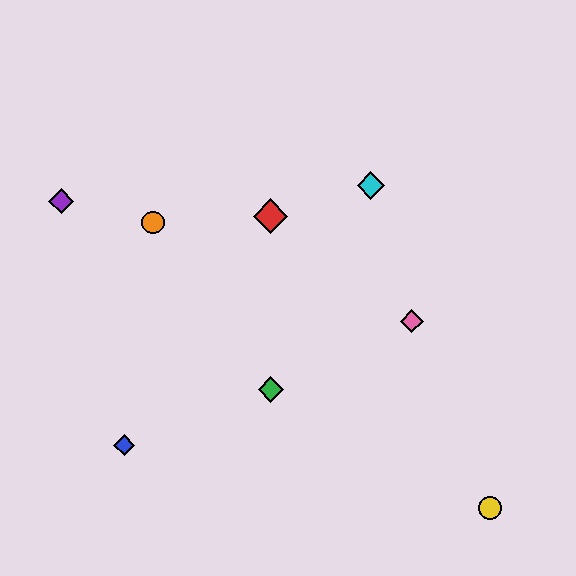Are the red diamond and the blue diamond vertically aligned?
No, the red diamond is at x≈271 and the blue diamond is at x≈124.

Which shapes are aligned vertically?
The red diamond, the green diamond are aligned vertically.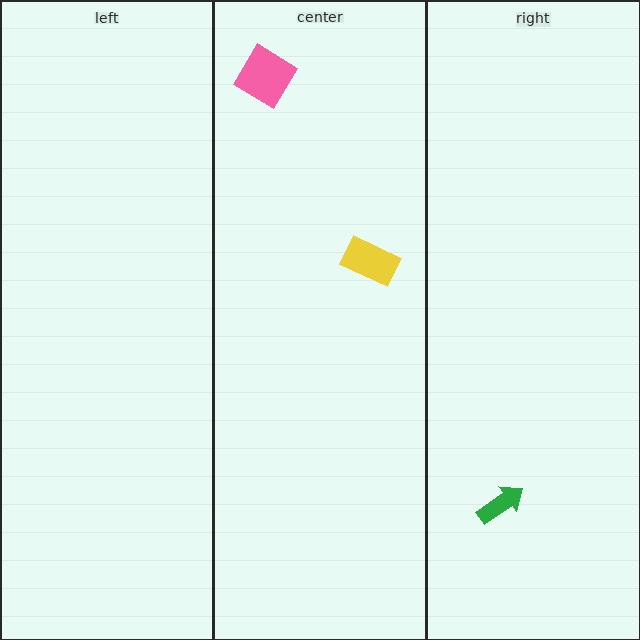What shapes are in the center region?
The pink diamond, the yellow rectangle.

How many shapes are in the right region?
1.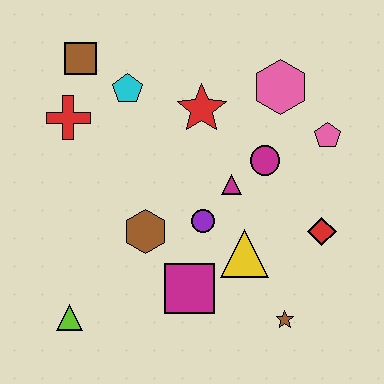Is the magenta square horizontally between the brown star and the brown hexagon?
Yes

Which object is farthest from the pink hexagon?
The lime triangle is farthest from the pink hexagon.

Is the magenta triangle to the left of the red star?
No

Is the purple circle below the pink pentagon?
Yes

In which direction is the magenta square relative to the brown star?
The magenta square is to the left of the brown star.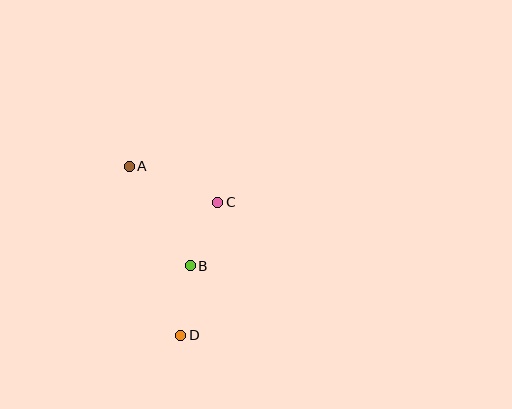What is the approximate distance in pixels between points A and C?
The distance between A and C is approximately 95 pixels.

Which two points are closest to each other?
Points B and C are closest to each other.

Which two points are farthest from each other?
Points A and D are farthest from each other.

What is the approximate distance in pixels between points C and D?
The distance between C and D is approximately 138 pixels.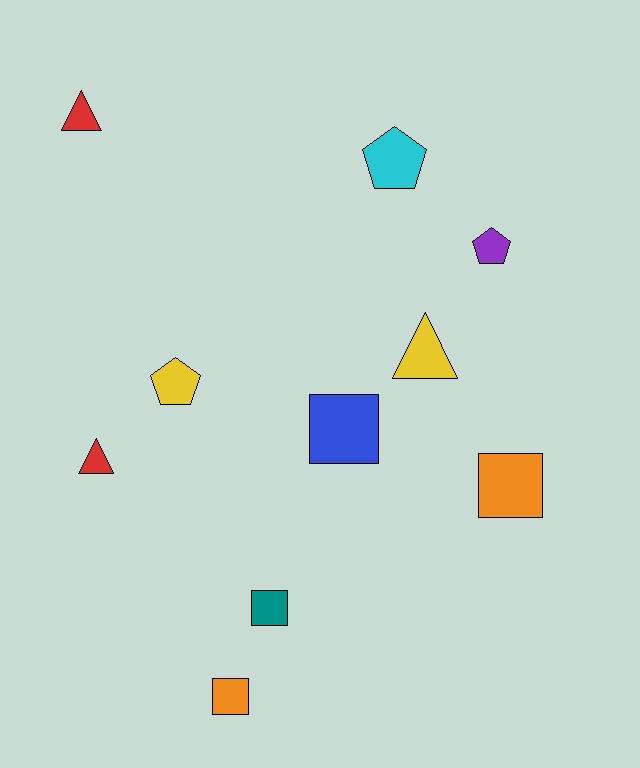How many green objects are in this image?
There are no green objects.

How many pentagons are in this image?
There are 3 pentagons.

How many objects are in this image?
There are 10 objects.